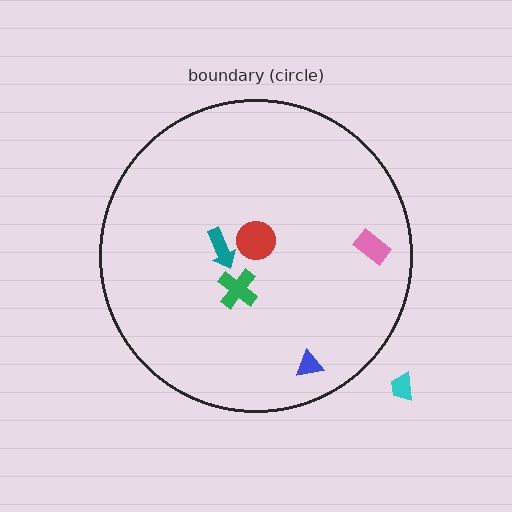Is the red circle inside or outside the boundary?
Inside.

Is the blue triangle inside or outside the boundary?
Inside.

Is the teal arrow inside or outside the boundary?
Inside.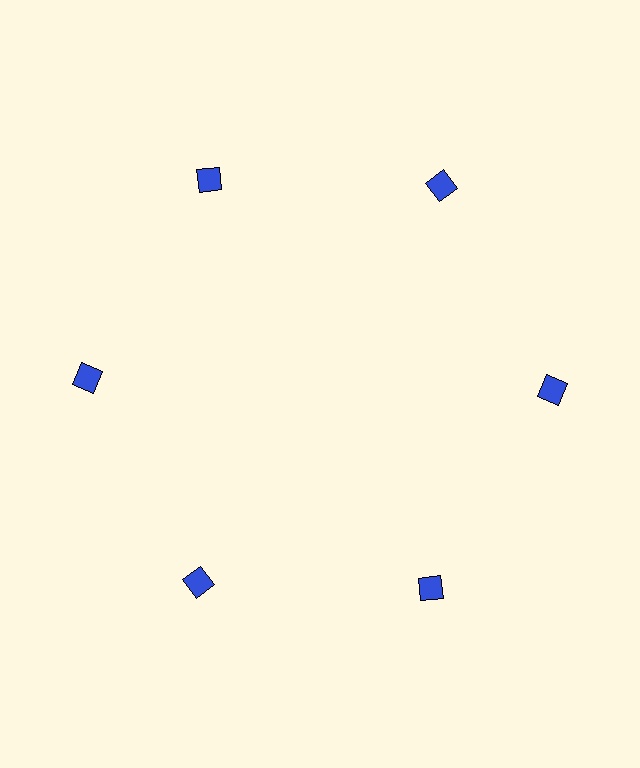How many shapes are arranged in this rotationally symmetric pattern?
There are 6 shapes, arranged in 6 groups of 1.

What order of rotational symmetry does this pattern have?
This pattern has 6-fold rotational symmetry.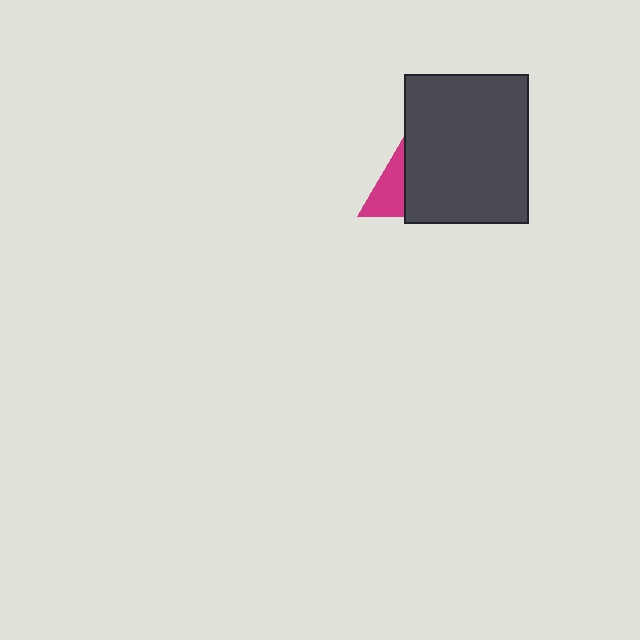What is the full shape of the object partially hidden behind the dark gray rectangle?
The partially hidden object is a magenta triangle.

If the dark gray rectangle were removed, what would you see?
You would see the complete magenta triangle.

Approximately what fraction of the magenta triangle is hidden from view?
Roughly 64% of the magenta triangle is hidden behind the dark gray rectangle.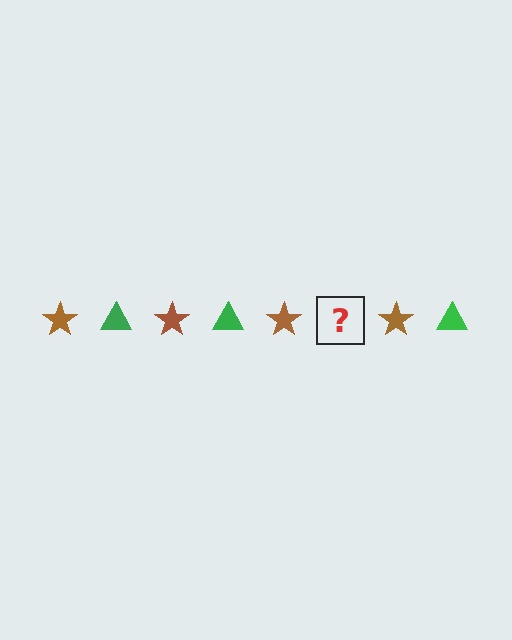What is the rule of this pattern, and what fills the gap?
The rule is that the pattern alternates between brown star and green triangle. The gap should be filled with a green triangle.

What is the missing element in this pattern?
The missing element is a green triangle.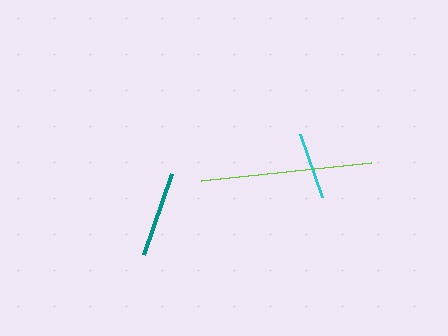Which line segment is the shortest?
The cyan line is the shortest at approximately 66 pixels.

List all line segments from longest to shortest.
From longest to shortest: lime, teal, cyan.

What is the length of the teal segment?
The teal segment is approximately 85 pixels long.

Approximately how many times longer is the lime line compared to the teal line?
The lime line is approximately 2.0 times the length of the teal line.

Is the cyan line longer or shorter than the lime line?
The lime line is longer than the cyan line.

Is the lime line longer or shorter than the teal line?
The lime line is longer than the teal line.